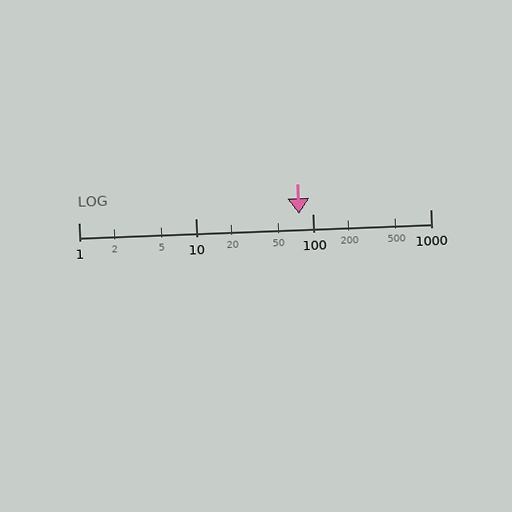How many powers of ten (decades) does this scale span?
The scale spans 3 decades, from 1 to 1000.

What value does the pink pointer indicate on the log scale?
The pointer indicates approximately 75.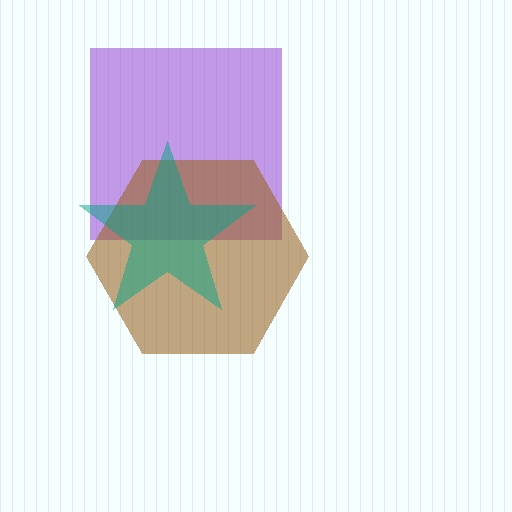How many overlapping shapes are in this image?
There are 3 overlapping shapes in the image.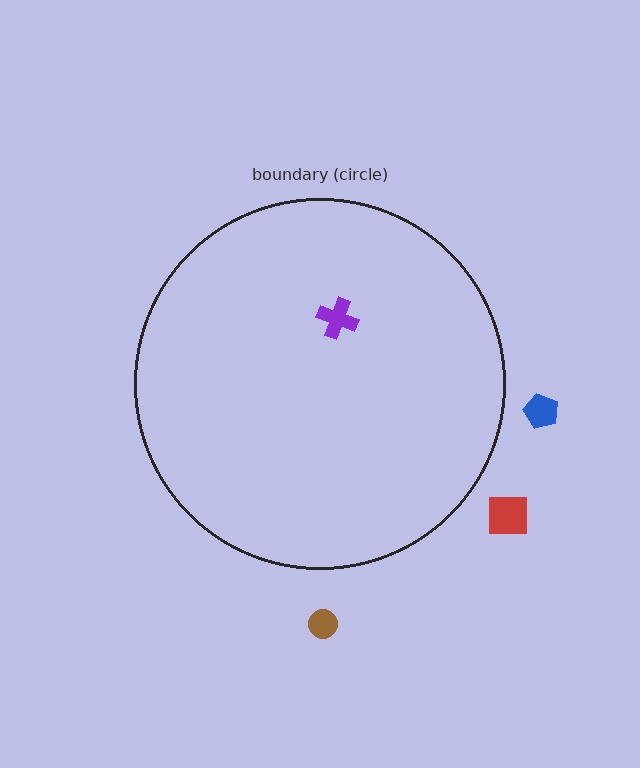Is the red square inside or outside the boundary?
Outside.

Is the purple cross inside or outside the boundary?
Inside.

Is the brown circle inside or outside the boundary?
Outside.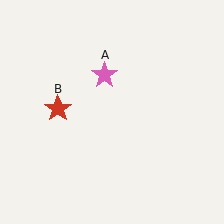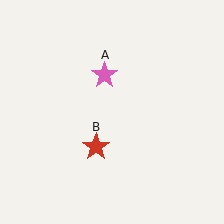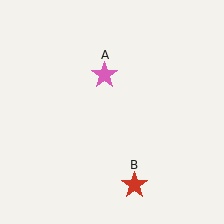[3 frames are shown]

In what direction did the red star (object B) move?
The red star (object B) moved down and to the right.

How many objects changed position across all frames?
1 object changed position: red star (object B).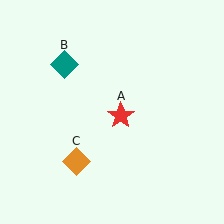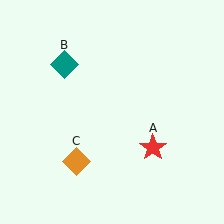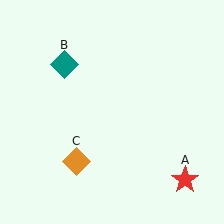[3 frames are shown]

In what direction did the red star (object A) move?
The red star (object A) moved down and to the right.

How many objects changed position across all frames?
1 object changed position: red star (object A).